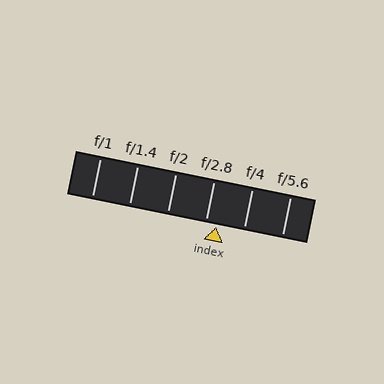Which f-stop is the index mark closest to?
The index mark is closest to f/2.8.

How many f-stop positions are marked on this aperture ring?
There are 6 f-stop positions marked.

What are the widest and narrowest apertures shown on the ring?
The widest aperture shown is f/1 and the narrowest is f/5.6.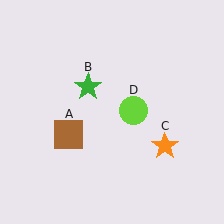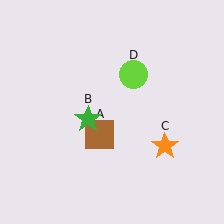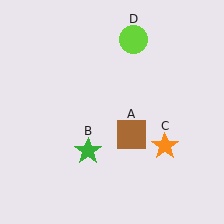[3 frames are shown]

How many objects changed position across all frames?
3 objects changed position: brown square (object A), green star (object B), lime circle (object D).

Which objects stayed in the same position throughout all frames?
Orange star (object C) remained stationary.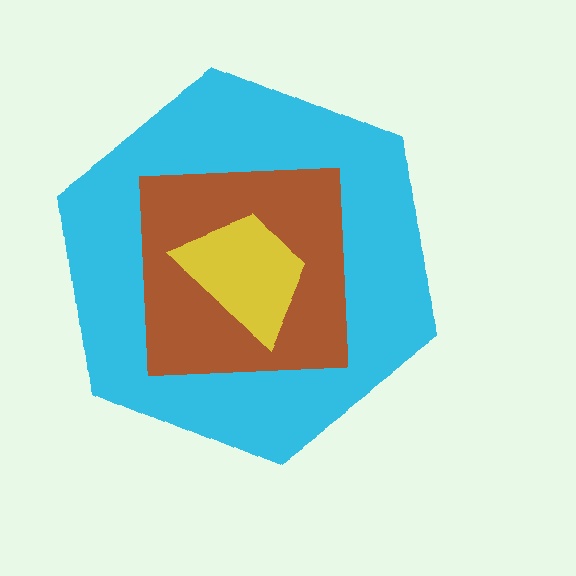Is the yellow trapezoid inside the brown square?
Yes.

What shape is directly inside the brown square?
The yellow trapezoid.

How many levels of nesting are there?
3.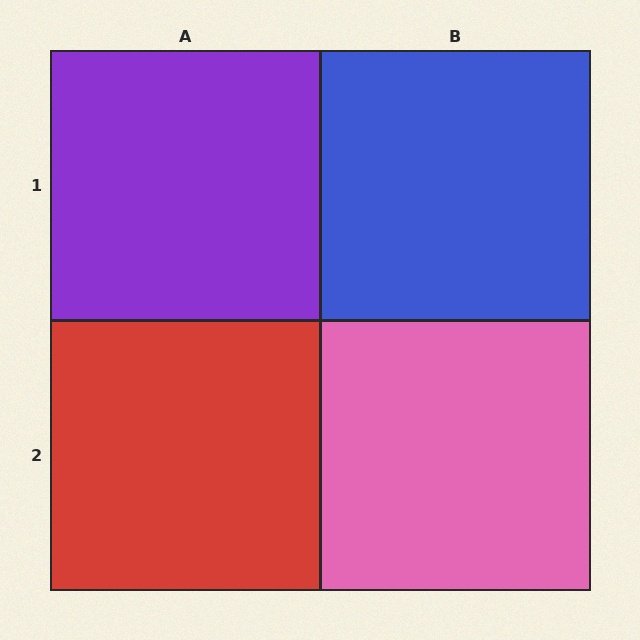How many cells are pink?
1 cell is pink.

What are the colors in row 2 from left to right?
Red, pink.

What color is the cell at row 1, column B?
Blue.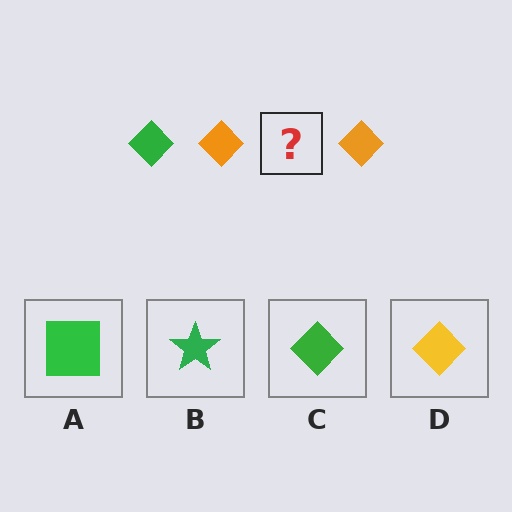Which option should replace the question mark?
Option C.